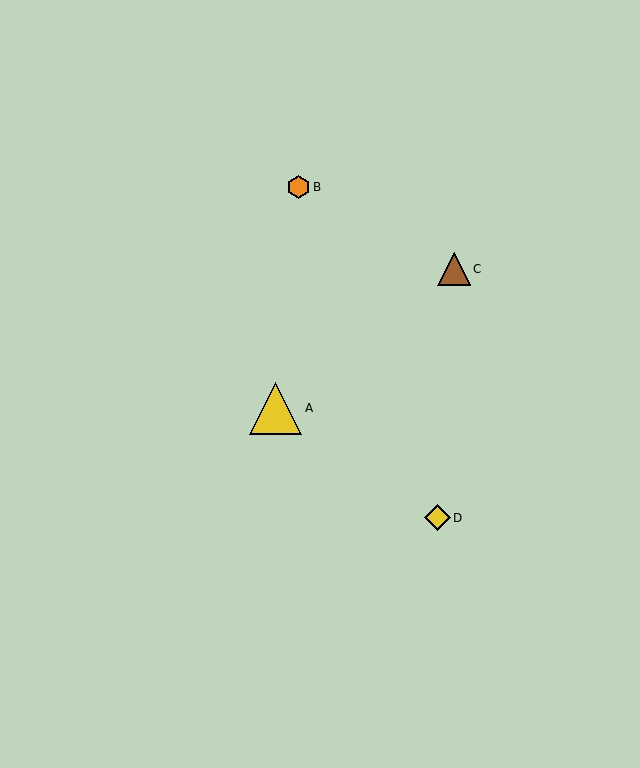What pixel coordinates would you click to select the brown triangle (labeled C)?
Click at (454, 269) to select the brown triangle C.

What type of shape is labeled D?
Shape D is a yellow diamond.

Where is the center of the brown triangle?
The center of the brown triangle is at (454, 269).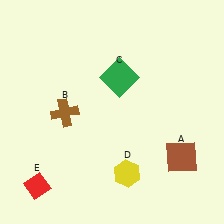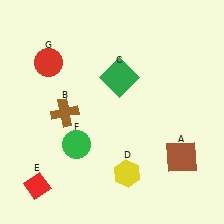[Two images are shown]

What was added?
A green circle (F), a red circle (G) were added in Image 2.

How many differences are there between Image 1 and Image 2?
There are 2 differences between the two images.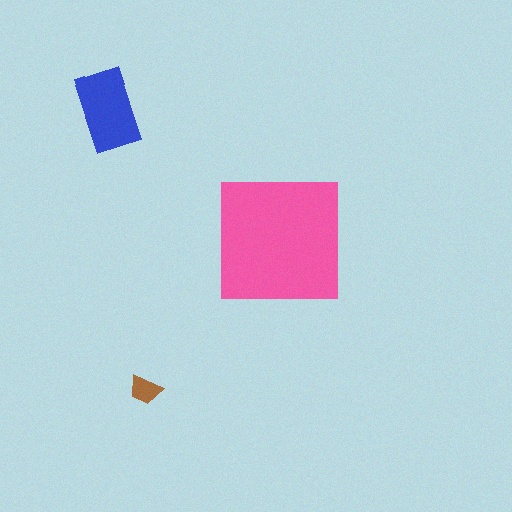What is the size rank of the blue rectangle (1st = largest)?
2nd.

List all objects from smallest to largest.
The brown trapezoid, the blue rectangle, the pink square.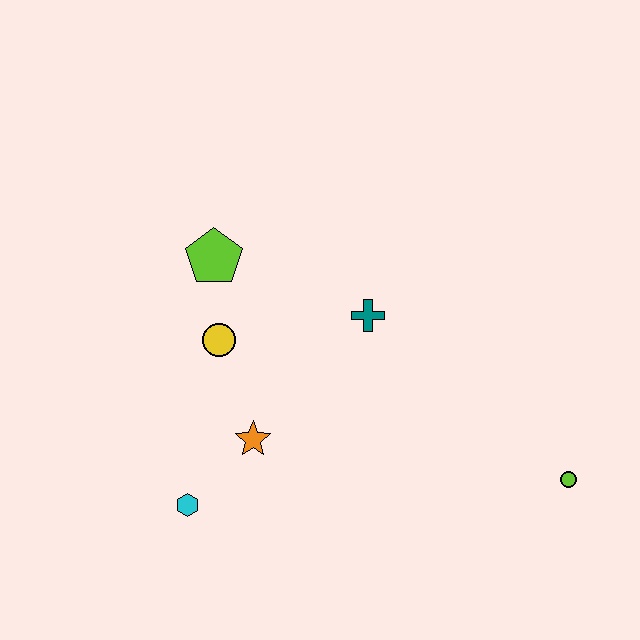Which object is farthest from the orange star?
The lime circle is farthest from the orange star.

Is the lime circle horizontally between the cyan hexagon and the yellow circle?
No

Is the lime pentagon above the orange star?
Yes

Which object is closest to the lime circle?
The teal cross is closest to the lime circle.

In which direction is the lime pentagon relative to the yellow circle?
The lime pentagon is above the yellow circle.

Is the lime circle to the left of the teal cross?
No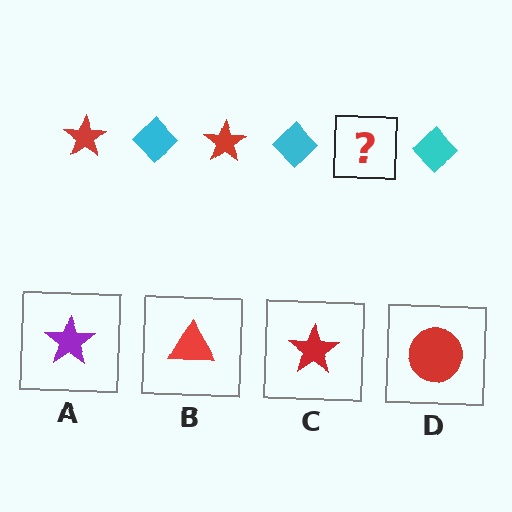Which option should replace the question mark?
Option C.